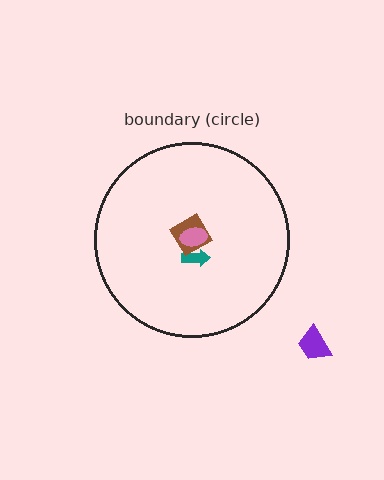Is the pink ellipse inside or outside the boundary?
Inside.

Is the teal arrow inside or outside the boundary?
Inside.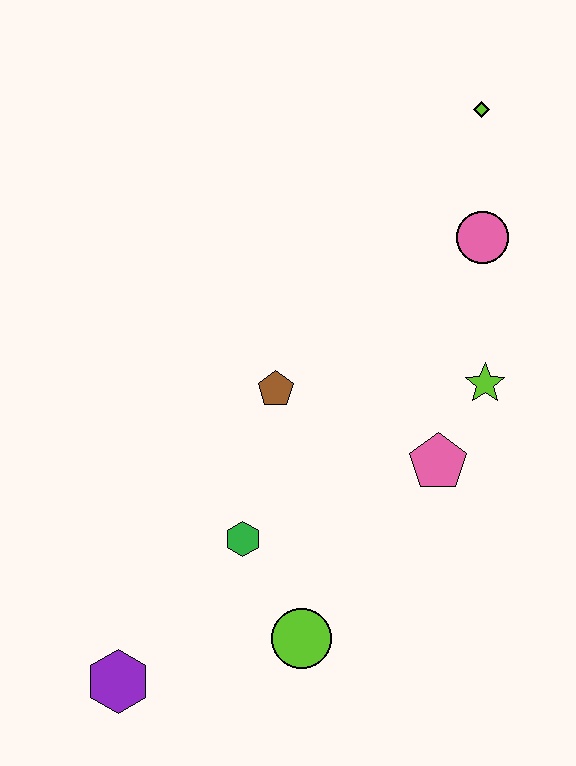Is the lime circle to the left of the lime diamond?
Yes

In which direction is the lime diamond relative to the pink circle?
The lime diamond is above the pink circle.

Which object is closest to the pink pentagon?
The lime star is closest to the pink pentagon.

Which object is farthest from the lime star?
The purple hexagon is farthest from the lime star.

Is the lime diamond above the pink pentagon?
Yes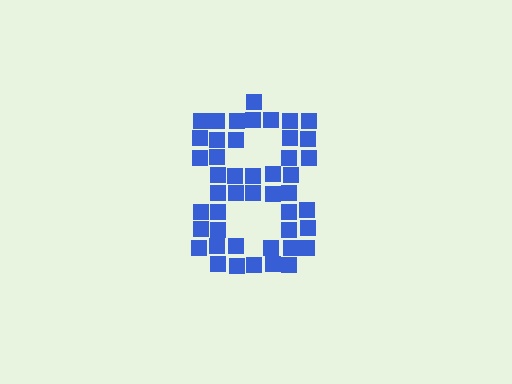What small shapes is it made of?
It is made of small squares.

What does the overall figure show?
The overall figure shows the digit 8.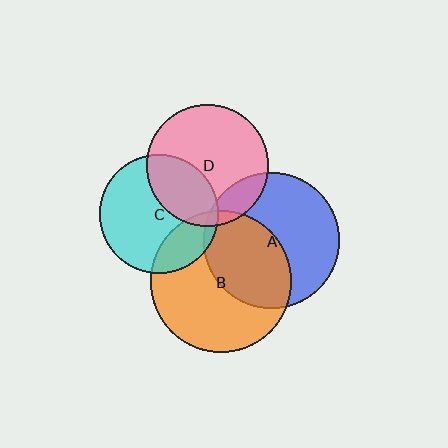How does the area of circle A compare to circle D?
Approximately 1.2 times.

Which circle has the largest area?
Circle B (orange).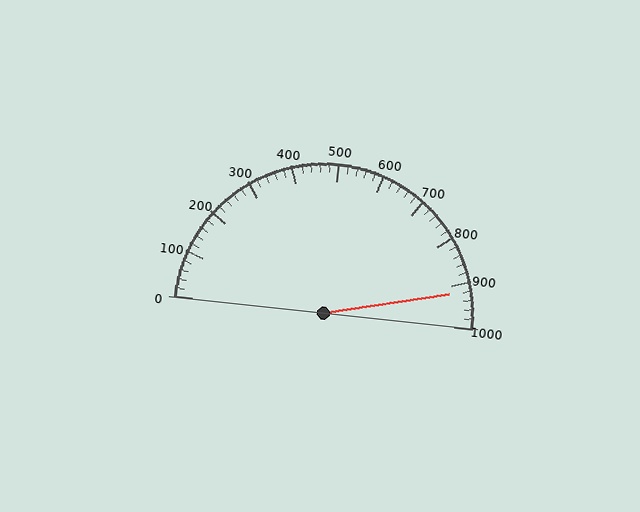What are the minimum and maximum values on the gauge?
The gauge ranges from 0 to 1000.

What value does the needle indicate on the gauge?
The needle indicates approximately 920.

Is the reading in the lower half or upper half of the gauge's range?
The reading is in the upper half of the range (0 to 1000).